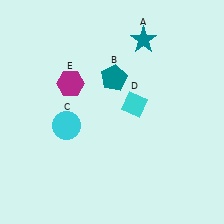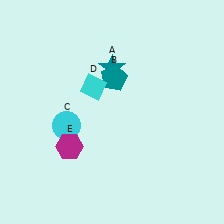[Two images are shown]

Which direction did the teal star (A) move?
The teal star (A) moved left.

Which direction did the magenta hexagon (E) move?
The magenta hexagon (E) moved down.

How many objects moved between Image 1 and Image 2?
3 objects moved between the two images.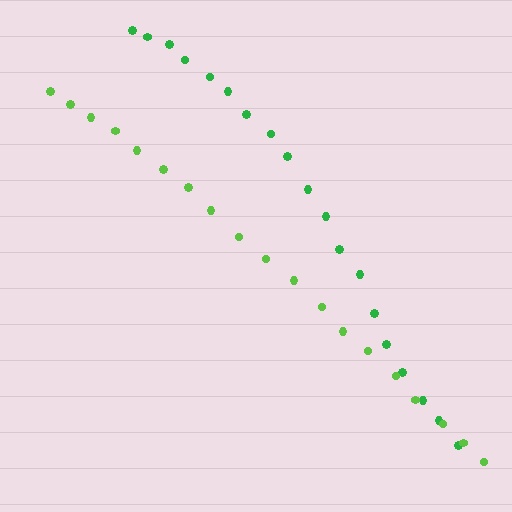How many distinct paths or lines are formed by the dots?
There are 2 distinct paths.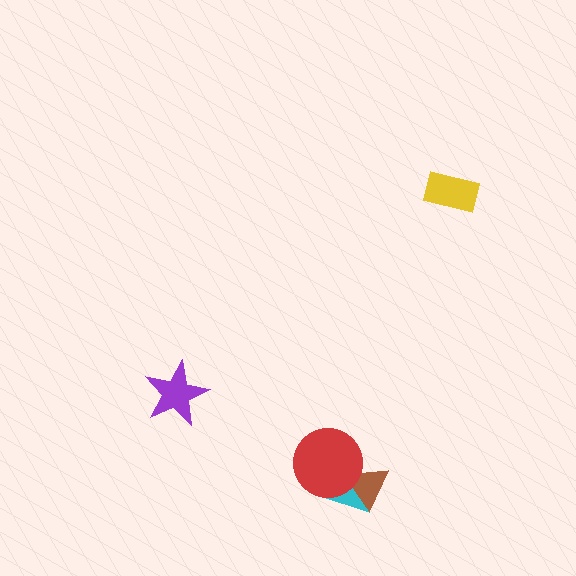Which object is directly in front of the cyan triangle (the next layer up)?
The brown triangle is directly in front of the cyan triangle.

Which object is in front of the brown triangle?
The red circle is in front of the brown triangle.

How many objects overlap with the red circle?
2 objects overlap with the red circle.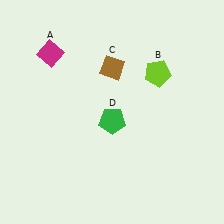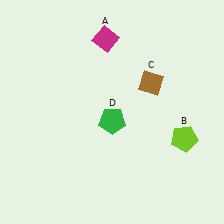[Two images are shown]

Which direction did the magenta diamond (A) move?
The magenta diamond (A) moved right.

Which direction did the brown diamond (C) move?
The brown diamond (C) moved right.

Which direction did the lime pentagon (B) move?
The lime pentagon (B) moved down.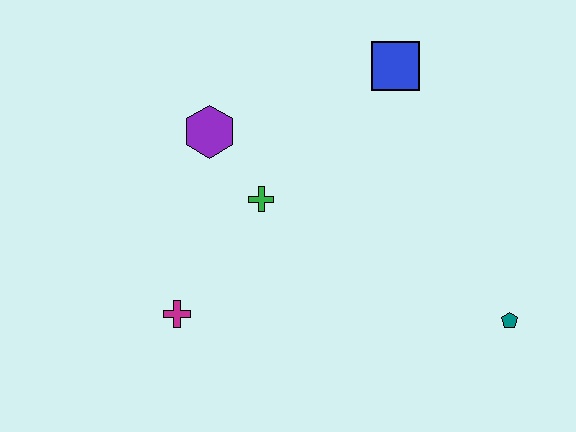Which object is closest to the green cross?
The purple hexagon is closest to the green cross.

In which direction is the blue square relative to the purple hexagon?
The blue square is to the right of the purple hexagon.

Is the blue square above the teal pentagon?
Yes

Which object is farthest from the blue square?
The magenta cross is farthest from the blue square.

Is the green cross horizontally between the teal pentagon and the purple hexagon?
Yes